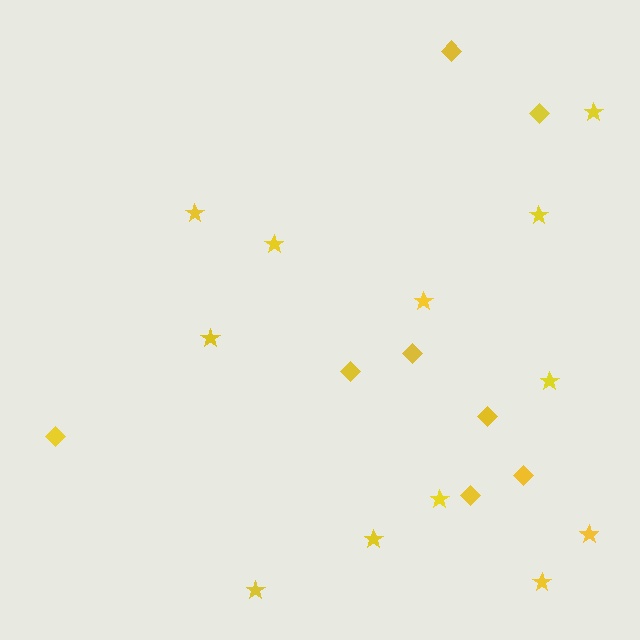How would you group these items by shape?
There are 2 groups: one group of diamonds (8) and one group of stars (12).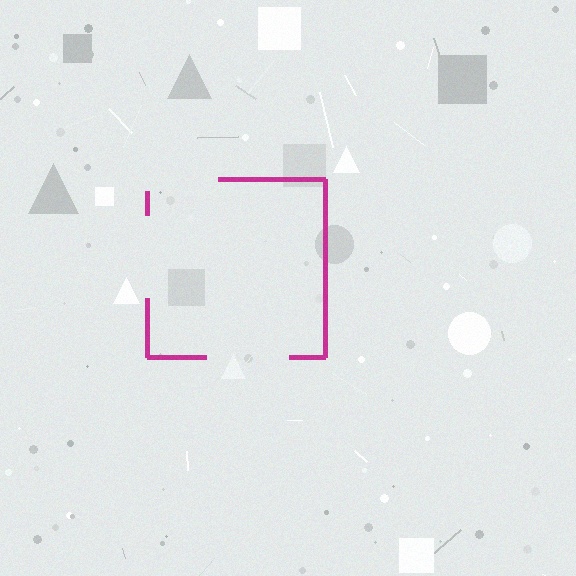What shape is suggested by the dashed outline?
The dashed outline suggests a square.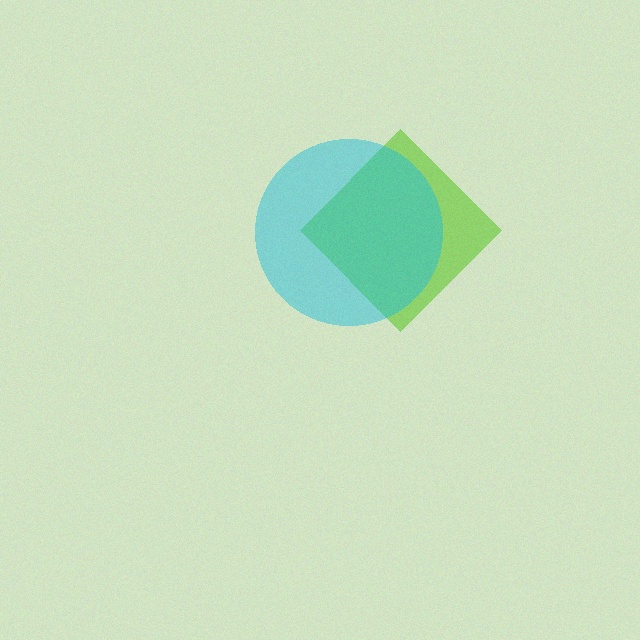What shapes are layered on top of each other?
The layered shapes are: a lime diamond, a cyan circle.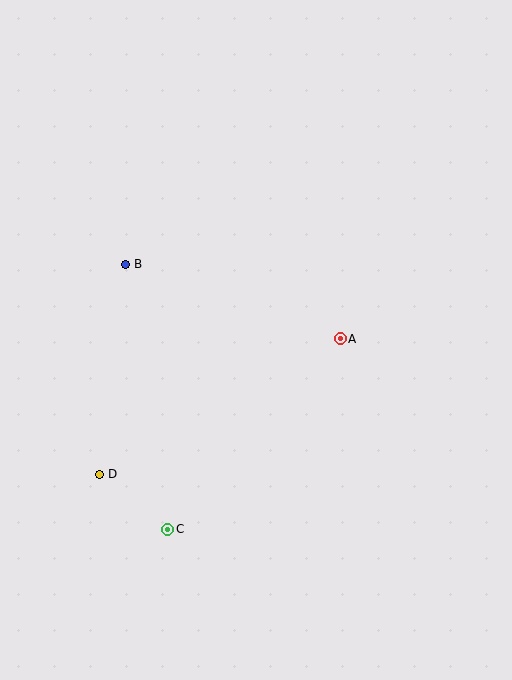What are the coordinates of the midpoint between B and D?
The midpoint between B and D is at (113, 369).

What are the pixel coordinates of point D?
Point D is at (100, 474).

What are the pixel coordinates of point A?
Point A is at (340, 339).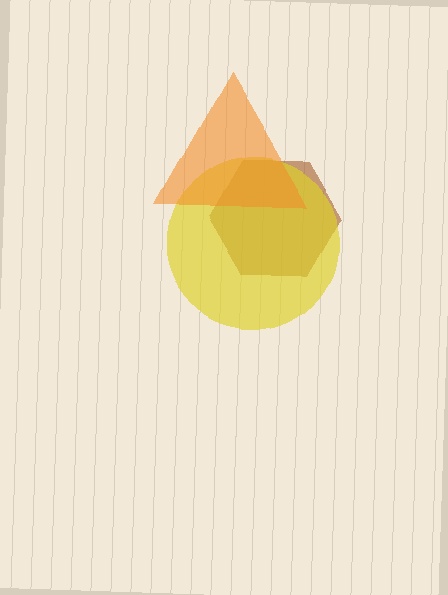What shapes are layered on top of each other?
The layered shapes are: a brown hexagon, a yellow circle, an orange triangle.